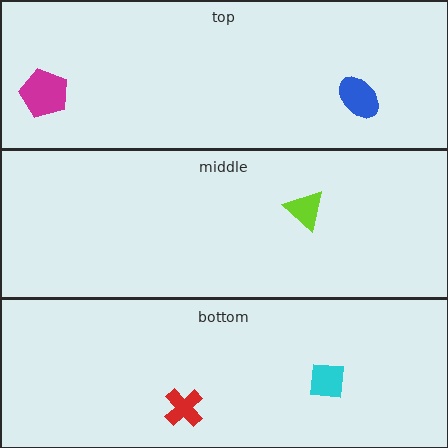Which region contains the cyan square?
The bottom region.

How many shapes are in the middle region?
1.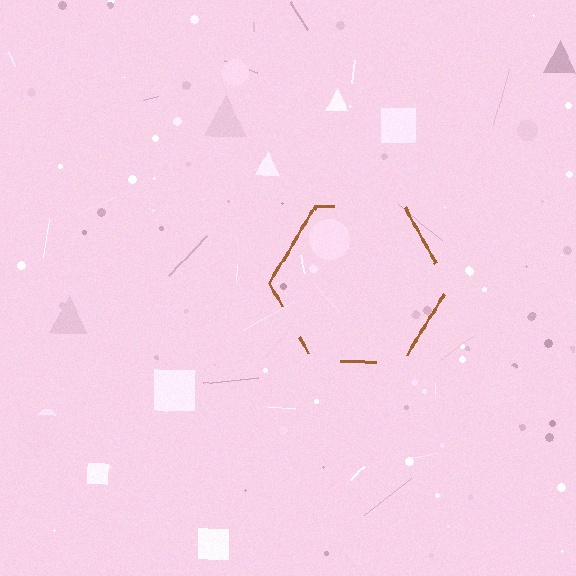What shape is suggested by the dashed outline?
The dashed outline suggests a hexagon.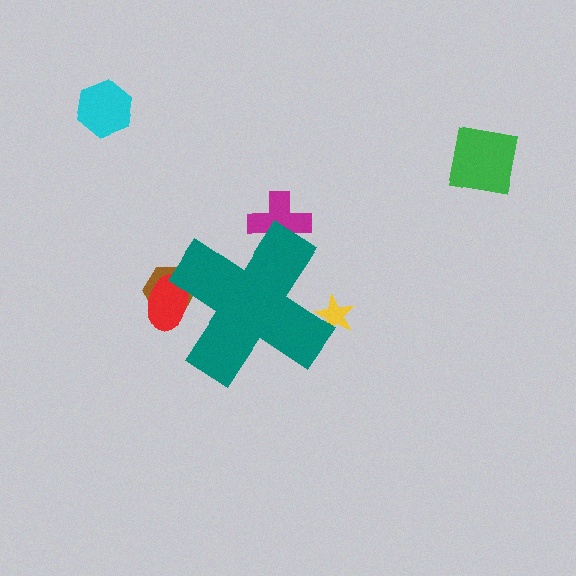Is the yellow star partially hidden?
Yes, the yellow star is partially hidden behind the teal cross.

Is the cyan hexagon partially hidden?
No, the cyan hexagon is fully visible.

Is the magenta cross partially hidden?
Yes, the magenta cross is partially hidden behind the teal cross.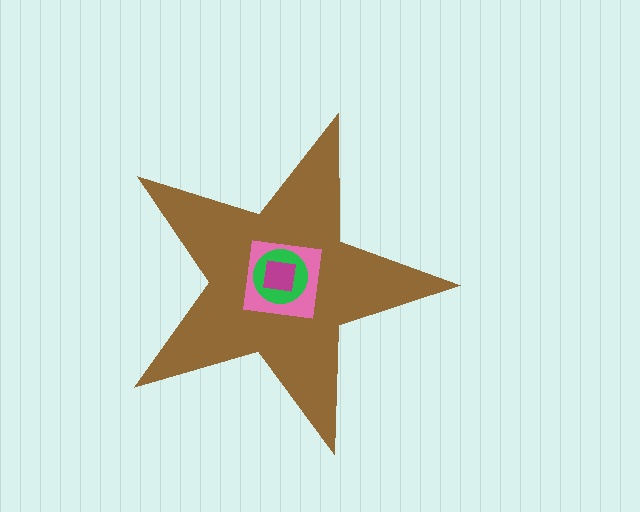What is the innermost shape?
The magenta square.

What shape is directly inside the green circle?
The magenta square.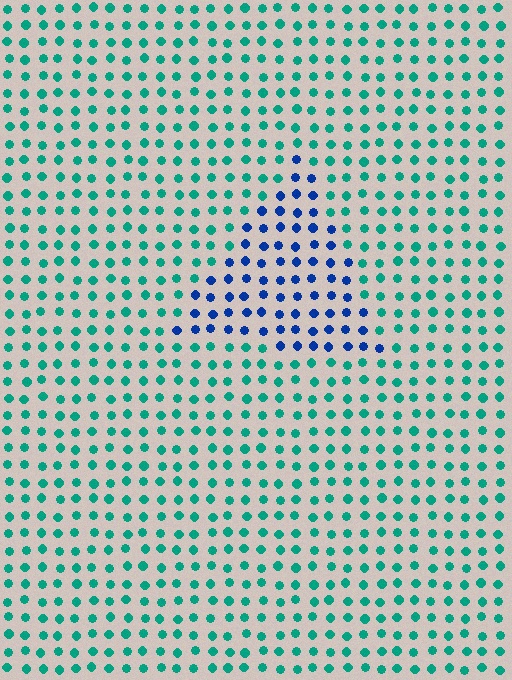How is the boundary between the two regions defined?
The boundary is defined purely by a slight shift in hue (about 54 degrees). Spacing, size, and orientation are identical on both sides.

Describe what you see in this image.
The image is filled with small teal elements in a uniform arrangement. A triangle-shaped region is visible where the elements are tinted to a slightly different hue, forming a subtle color boundary.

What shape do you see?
I see a triangle.